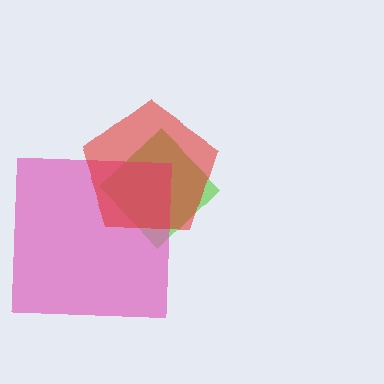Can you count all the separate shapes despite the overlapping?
Yes, there are 3 separate shapes.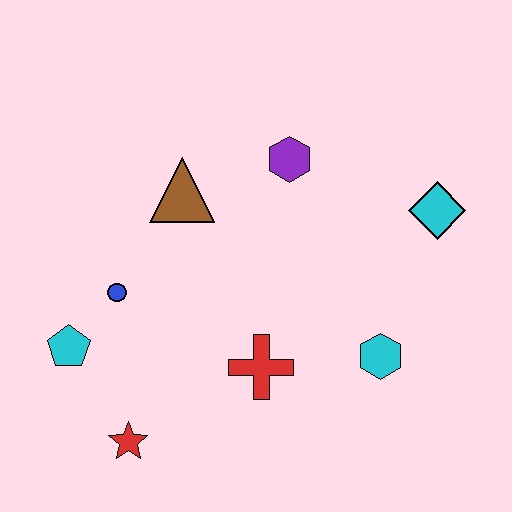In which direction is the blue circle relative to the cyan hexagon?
The blue circle is to the left of the cyan hexagon.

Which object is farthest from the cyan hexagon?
The cyan pentagon is farthest from the cyan hexagon.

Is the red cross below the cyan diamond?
Yes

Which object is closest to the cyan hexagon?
The red cross is closest to the cyan hexagon.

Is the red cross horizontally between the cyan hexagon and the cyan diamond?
No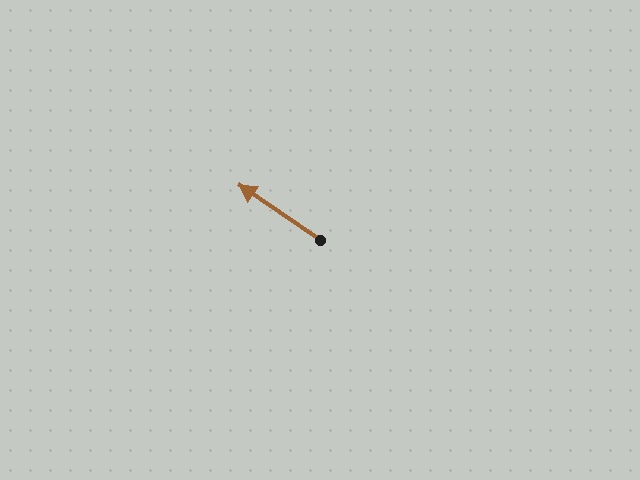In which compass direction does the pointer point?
Northwest.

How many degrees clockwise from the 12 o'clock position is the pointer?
Approximately 304 degrees.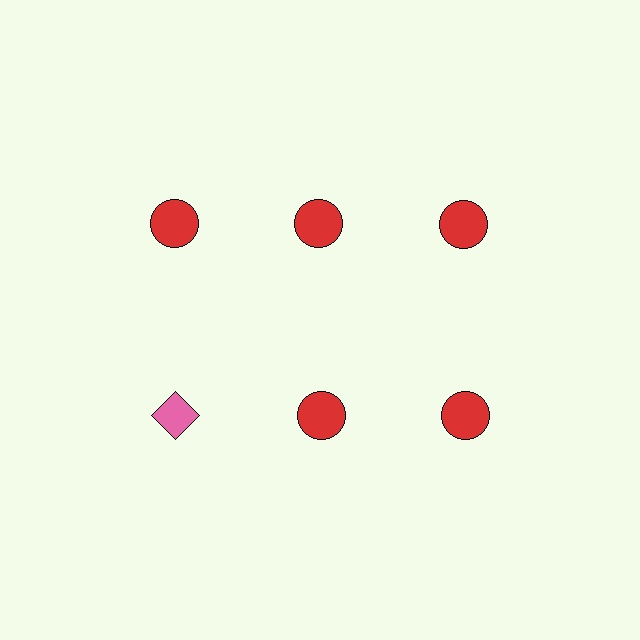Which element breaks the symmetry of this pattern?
The pink diamond in the second row, leftmost column breaks the symmetry. All other shapes are red circles.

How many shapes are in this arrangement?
There are 6 shapes arranged in a grid pattern.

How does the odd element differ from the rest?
It differs in both color (pink instead of red) and shape (diamond instead of circle).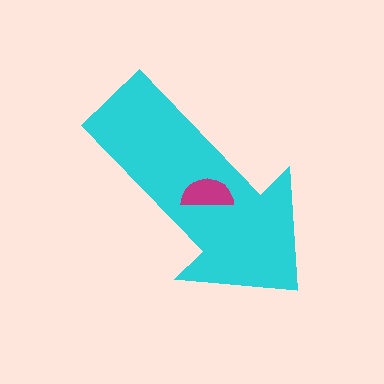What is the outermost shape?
The cyan arrow.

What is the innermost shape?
The magenta semicircle.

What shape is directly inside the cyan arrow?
The magenta semicircle.